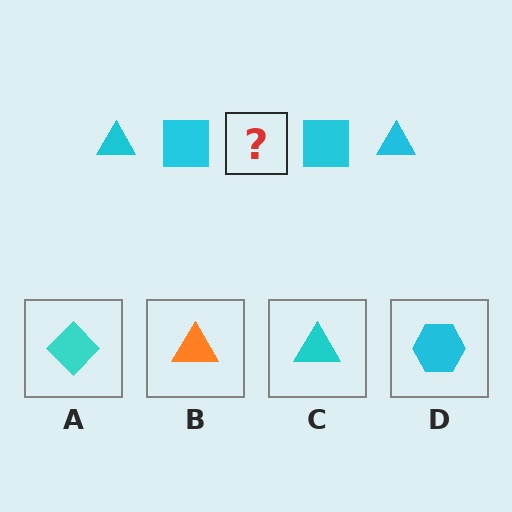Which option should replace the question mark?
Option C.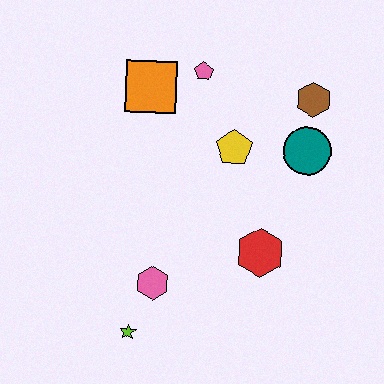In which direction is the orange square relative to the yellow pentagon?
The orange square is to the left of the yellow pentagon.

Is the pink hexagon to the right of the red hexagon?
No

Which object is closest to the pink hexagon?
The lime star is closest to the pink hexagon.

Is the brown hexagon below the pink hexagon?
No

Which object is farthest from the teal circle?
The lime star is farthest from the teal circle.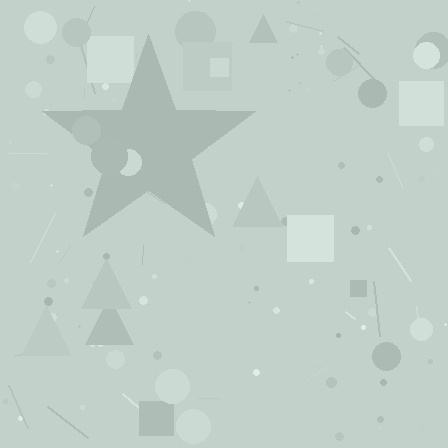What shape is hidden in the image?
A star is hidden in the image.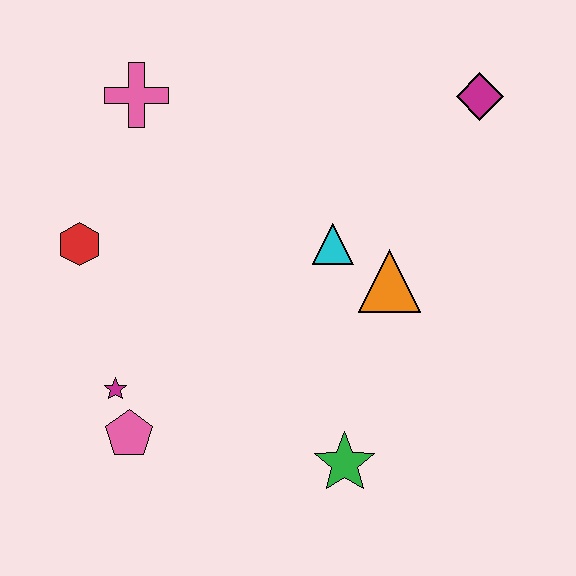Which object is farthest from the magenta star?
The magenta diamond is farthest from the magenta star.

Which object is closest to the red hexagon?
The magenta star is closest to the red hexagon.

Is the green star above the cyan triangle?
No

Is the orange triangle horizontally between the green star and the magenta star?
No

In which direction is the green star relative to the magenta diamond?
The green star is below the magenta diamond.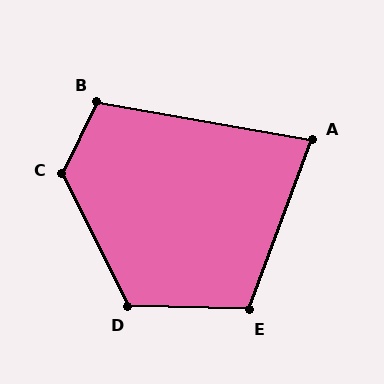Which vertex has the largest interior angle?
C, at approximately 128 degrees.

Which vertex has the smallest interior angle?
A, at approximately 80 degrees.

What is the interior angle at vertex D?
Approximately 118 degrees (obtuse).